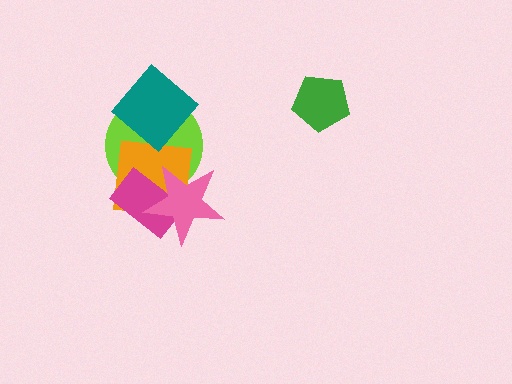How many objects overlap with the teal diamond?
2 objects overlap with the teal diamond.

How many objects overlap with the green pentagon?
0 objects overlap with the green pentagon.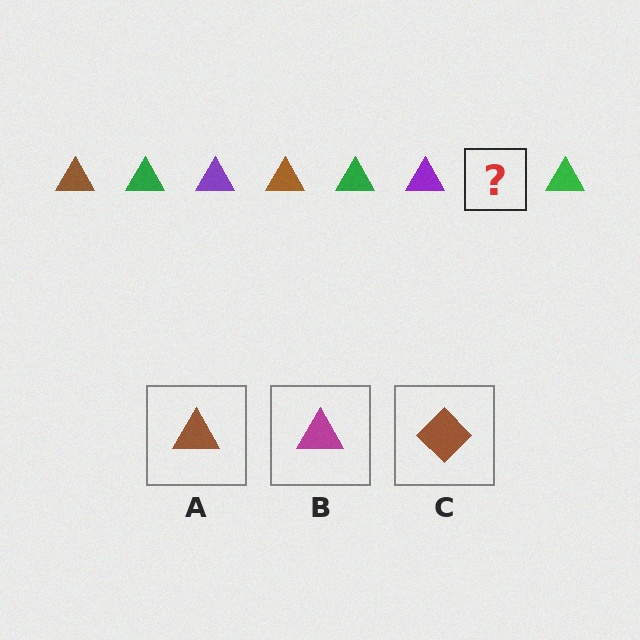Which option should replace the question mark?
Option A.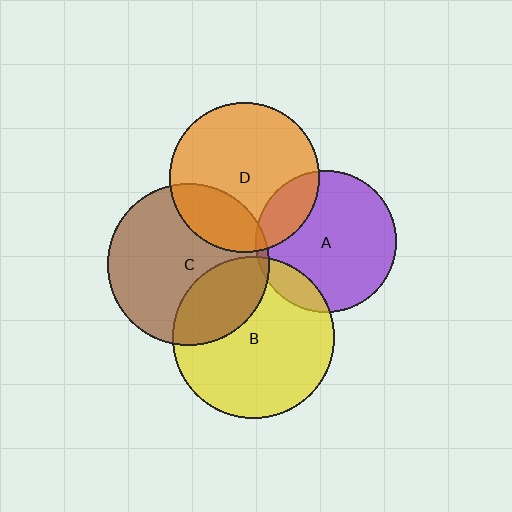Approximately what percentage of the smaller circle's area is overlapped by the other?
Approximately 25%.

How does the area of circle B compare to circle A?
Approximately 1.3 times.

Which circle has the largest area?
Circle C (brown).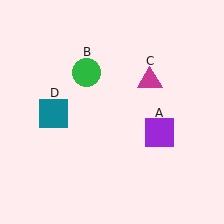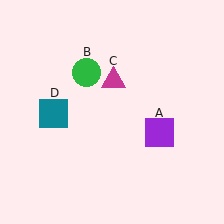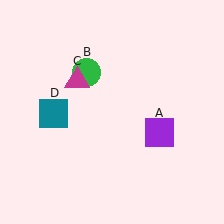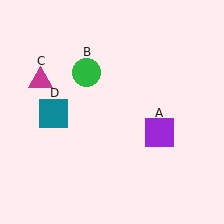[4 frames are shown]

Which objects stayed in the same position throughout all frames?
Purple square (object A) and green circle (object B) and teal square (object D) remained stationary.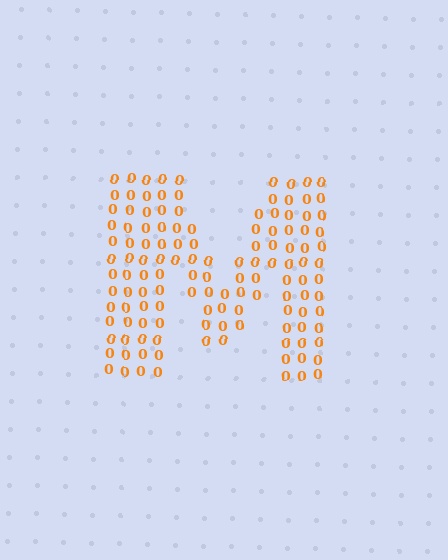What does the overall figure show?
The overall figure shows the letter M.